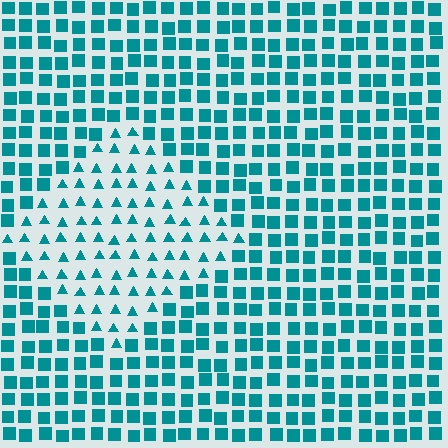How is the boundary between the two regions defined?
The boundary is defined by a change in element shape: triangles inside vs. squares outside. All elements share the same color and spacing.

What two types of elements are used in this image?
The image uses triangles inside the diamond region and squares outside it.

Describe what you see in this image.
The image is filled with small teal elements arranged in a uniform grid. A diamond-shaped region contains triangles, while the surrounding area contains squares. The boundary is defined purely by the change in element shape.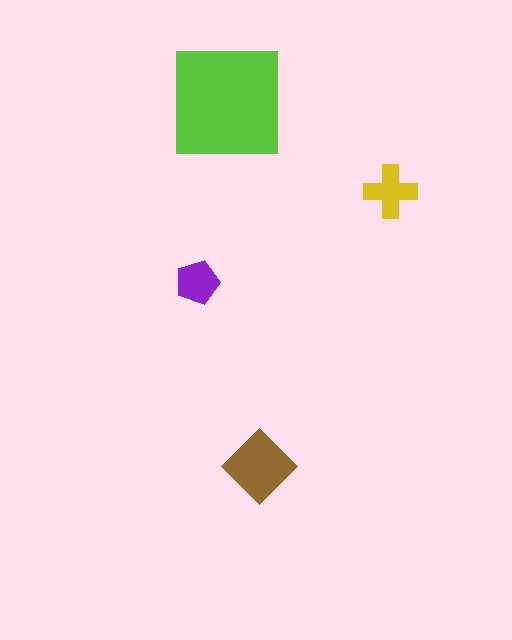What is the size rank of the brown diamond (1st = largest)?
2nd.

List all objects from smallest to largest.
The purple pentagon, the yellow cross, the brown diamond, the lime square.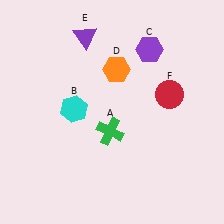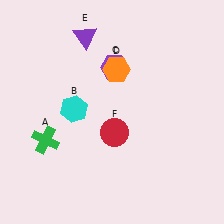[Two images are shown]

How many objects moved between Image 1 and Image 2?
3 objects moved between the two images.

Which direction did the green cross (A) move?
The green cross (A) moved left.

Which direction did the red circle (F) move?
The red circle (F) moved left.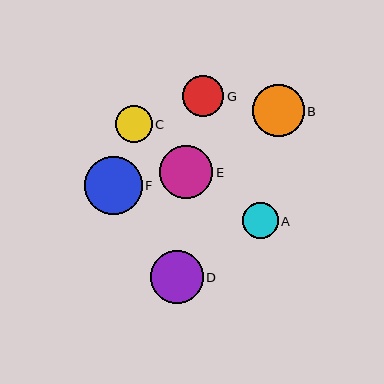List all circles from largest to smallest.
From largest to smallest: F, E, D, B, G, C, A.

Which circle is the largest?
Circle F is the largest with a size of approximately 58 pixels.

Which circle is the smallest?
Circle A is the smallest with a size of approximately 36 pixels.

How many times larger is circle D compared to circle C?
Circle D is approximately 1.4 times the size of circle C.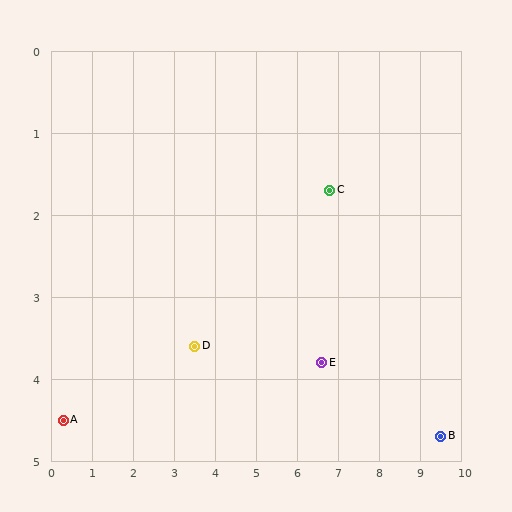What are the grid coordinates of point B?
Point B is at approximately (9.5, 4.7).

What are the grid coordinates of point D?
Point D is at approximately (3.5, 3.6).